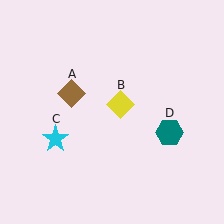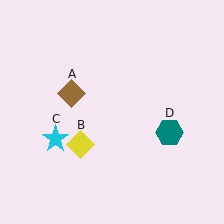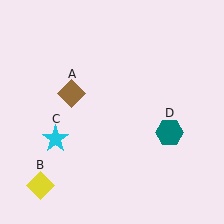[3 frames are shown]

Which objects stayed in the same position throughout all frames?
Brown diamond (object A) and cyan star (object C) and teal hexagon (object D) remained stationary.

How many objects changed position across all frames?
1 object changed position: yellow diamond (object B).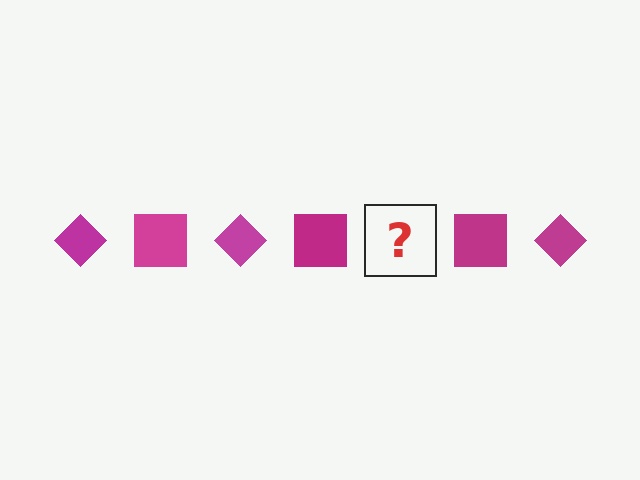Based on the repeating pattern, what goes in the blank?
The blank should be a magenta diamond.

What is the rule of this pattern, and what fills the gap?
The rule is that the pattern cycles through diamond, square shapes in magenta. The gap should be filled with a magenta diamond.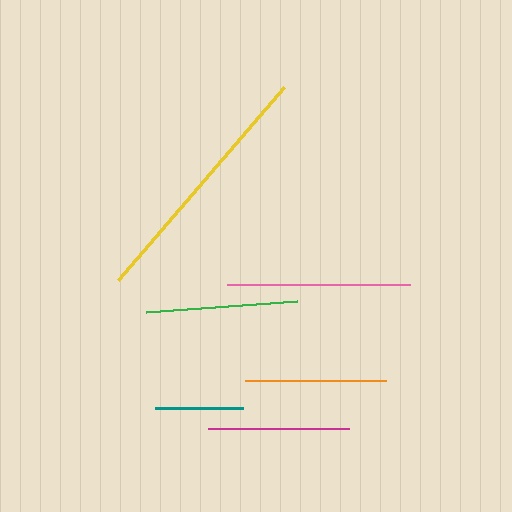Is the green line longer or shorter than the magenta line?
The green line is longer than the magenta line.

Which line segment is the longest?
The yellow line is the longest at approximately 255 pixels.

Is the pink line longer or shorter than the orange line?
The pink line is longer than the orange line.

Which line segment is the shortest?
The teal line is the shortest at approximately 89 pixels.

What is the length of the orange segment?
The orange segment is approximately 141 pixels long.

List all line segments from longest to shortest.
From longest to shortest: yellow, pink, green, orange, magenta, teal.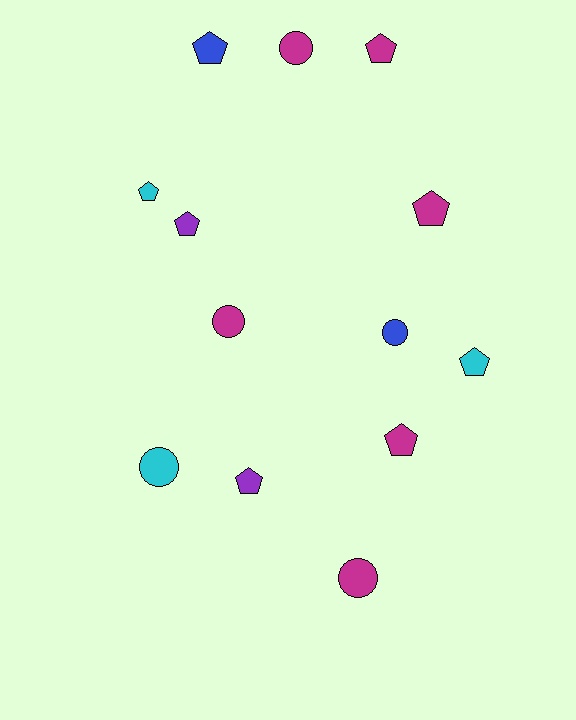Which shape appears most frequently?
Pentagon, with 8 objects.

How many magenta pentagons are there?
There are 3 magenta pentagons.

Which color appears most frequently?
Magenta, with 6 objects.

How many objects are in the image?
There are 13 objects.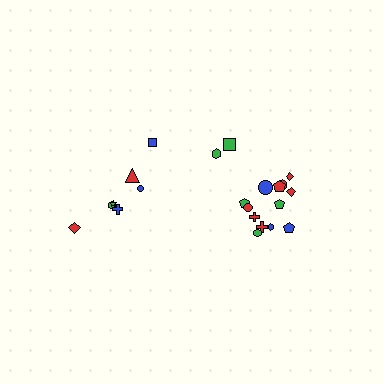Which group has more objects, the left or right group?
The right group.